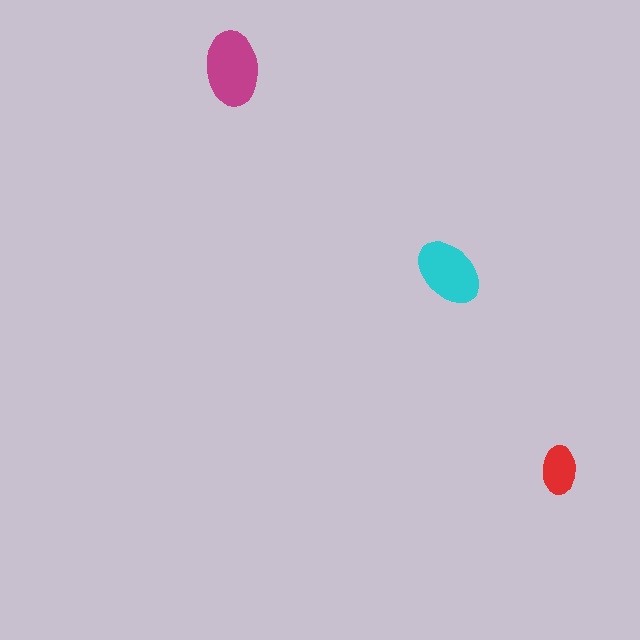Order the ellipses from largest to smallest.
the magenta one, the cyan one, the red one.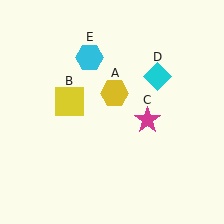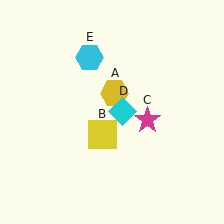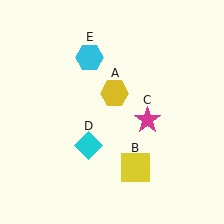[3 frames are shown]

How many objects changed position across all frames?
2 objects changed position: yellow square (object B), cyan diamond (object D).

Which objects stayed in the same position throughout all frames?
Yellow hexagon (object A) and magenta star (object C) and cyan hexagon (object E) remained stationary.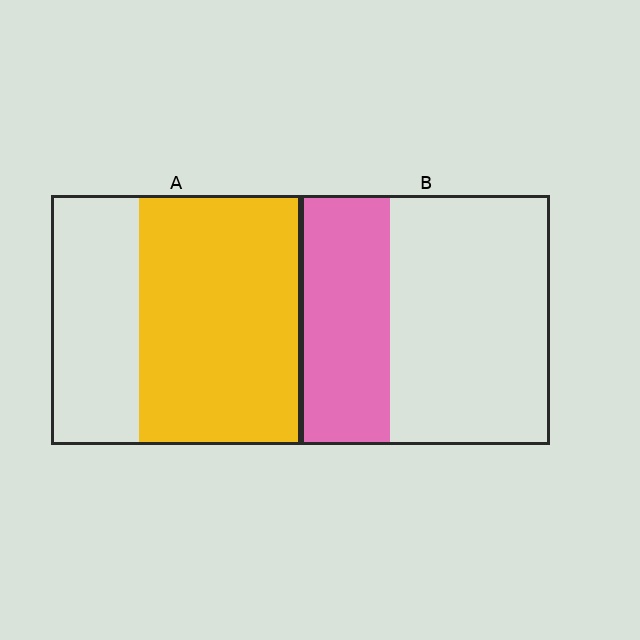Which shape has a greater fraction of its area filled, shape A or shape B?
Shape A.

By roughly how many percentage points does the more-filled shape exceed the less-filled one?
By roughly 30 percentage points (A over B).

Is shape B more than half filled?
No.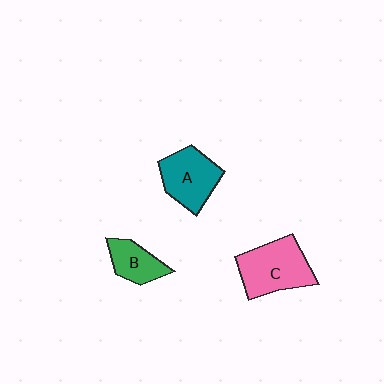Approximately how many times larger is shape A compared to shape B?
Approximately 1.5 times.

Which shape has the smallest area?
Shape B (green).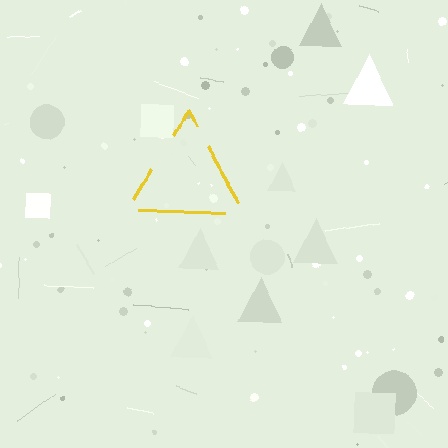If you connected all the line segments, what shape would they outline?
They would outline a triangle.